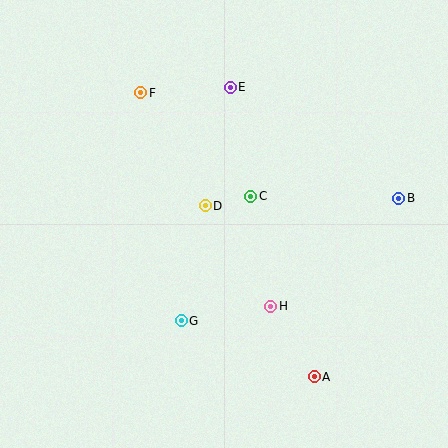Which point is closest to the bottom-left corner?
Point G is closest to the bottom-left corner.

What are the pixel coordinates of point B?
Point B is at (399, 198).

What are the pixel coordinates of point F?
Point F is at (141, 93).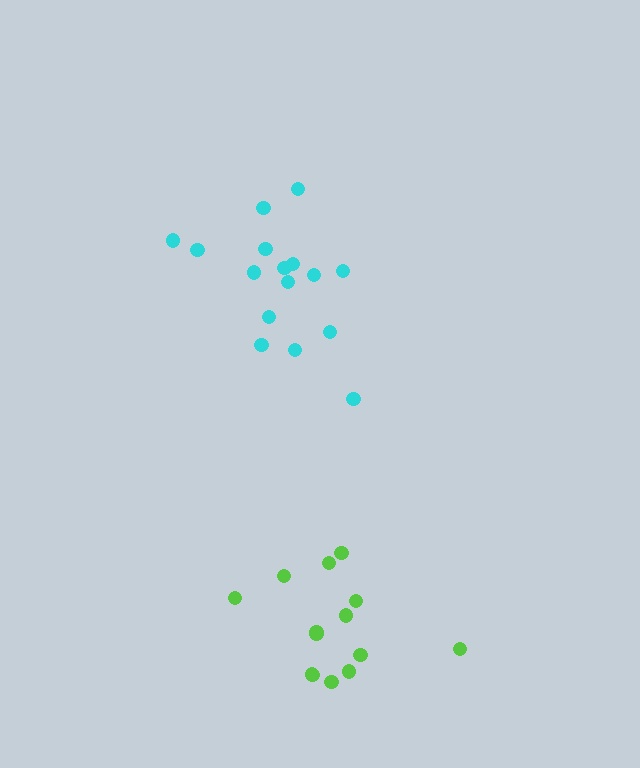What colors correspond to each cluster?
The clusters are colored: cyan, lime.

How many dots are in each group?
Group 1: 16 dots, Group 2: 14 dots (30 total).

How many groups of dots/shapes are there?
There are 2 groups.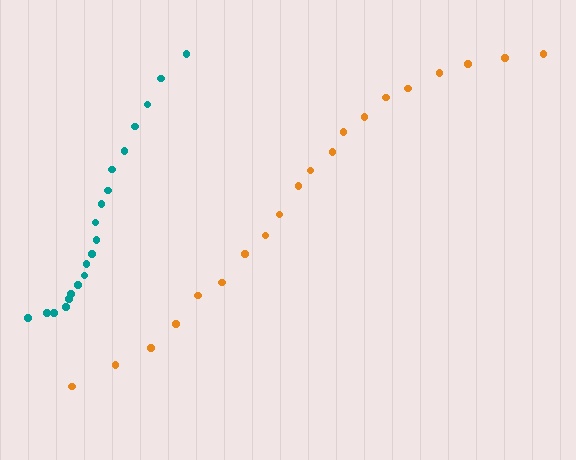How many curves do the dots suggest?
There are 2 distinct paths.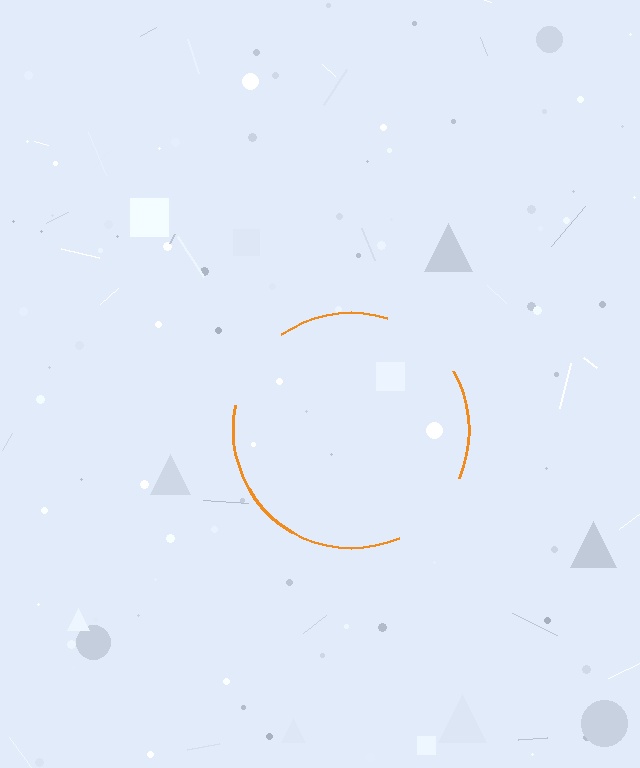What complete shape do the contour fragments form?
The contour fragments form a circle.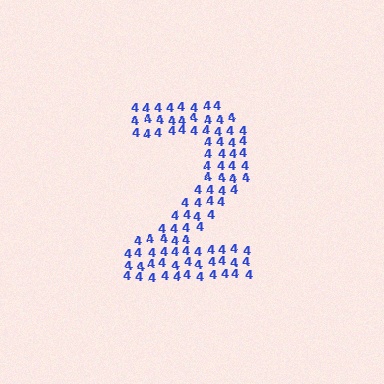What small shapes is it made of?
It is made of small digit 4's.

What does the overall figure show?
The overall figure shows the digit 2.